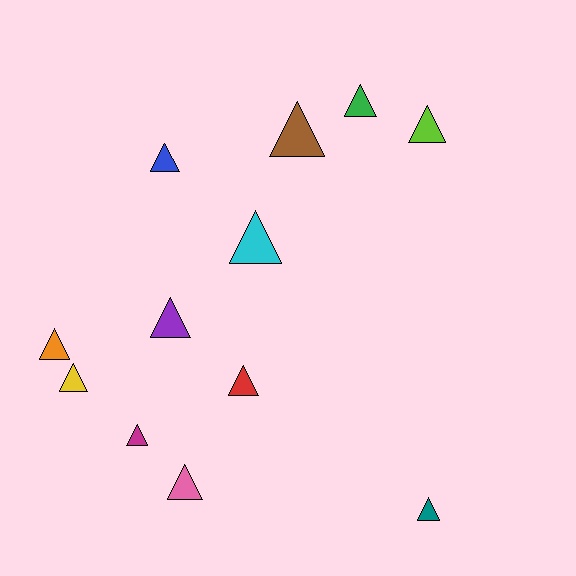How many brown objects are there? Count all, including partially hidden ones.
There is 1 brown object.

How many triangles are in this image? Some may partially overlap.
There are 12 triangles.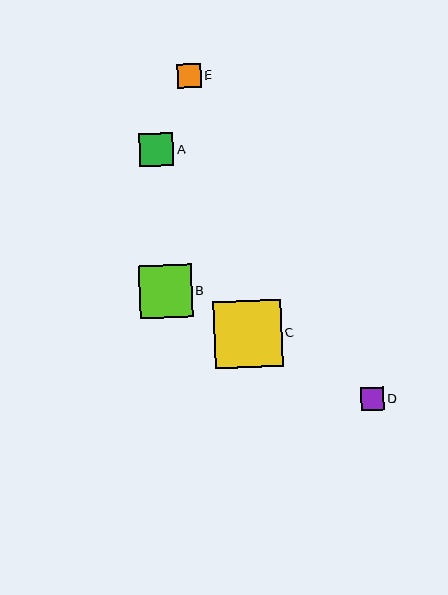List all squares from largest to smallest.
From largest to smallest: C, B, A, E, D.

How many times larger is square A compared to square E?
Square A is approximately 1.4 times the size of square E.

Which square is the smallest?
Square D is the smallest with a size of approximately 23 pixels.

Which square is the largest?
Square C is the largest with a size of approximately 67 pixels.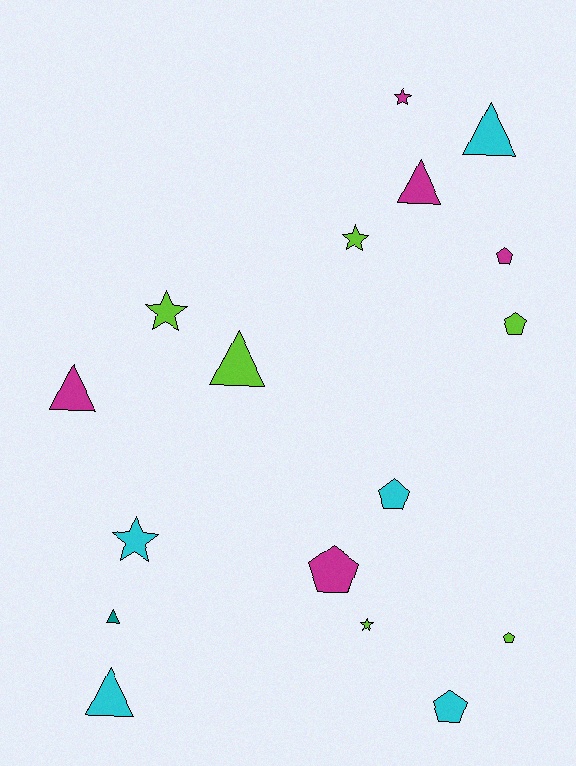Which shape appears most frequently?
Triangle, with 6 objects.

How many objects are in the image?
There are 17 objects.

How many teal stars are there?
There are no teal stars.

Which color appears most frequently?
Lime, with 6 objects.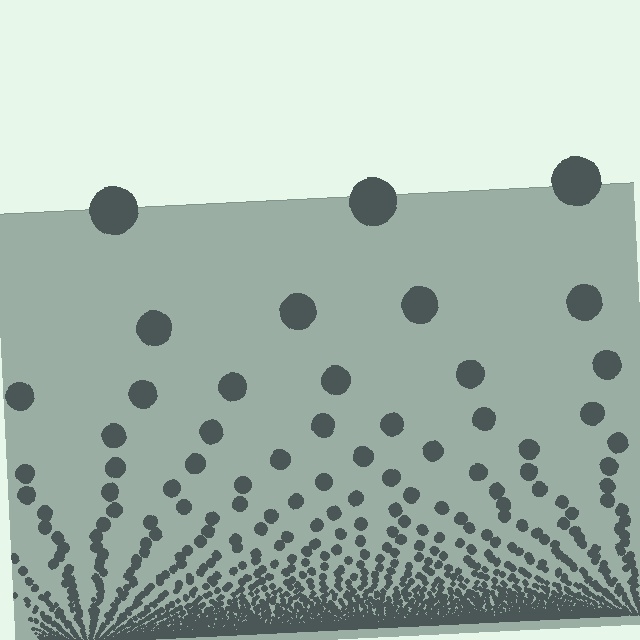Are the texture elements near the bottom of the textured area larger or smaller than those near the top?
Smaller. The gradient is inverted — elements near the bottom are smaller and denser.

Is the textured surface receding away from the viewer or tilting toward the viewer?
The surface appears to tilt toward the viewer. Texture elements get larger and sparser toward the top.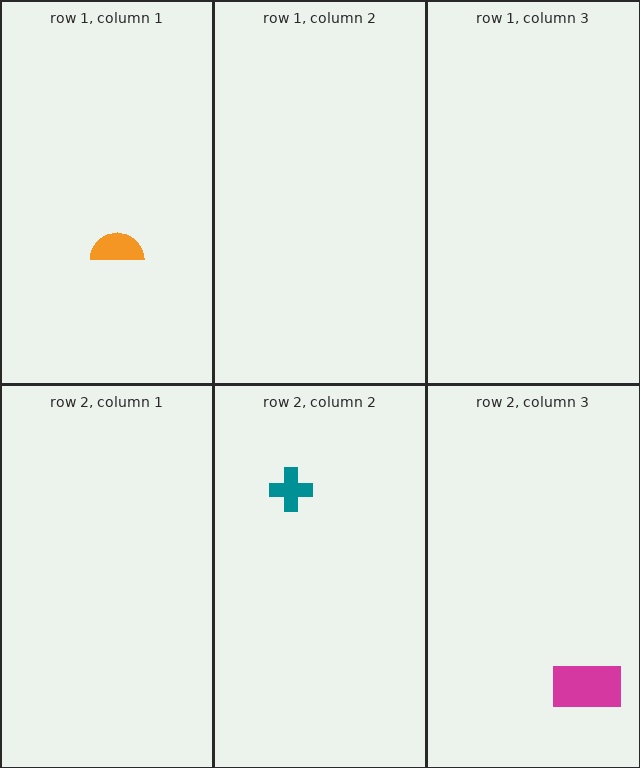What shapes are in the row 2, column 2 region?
The teal cross.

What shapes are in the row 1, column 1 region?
The orange semicircle.